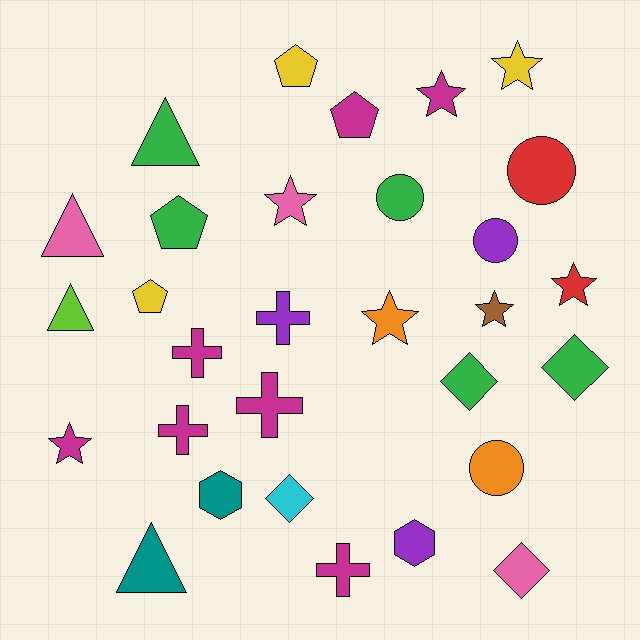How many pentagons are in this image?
There are 4 pentagons.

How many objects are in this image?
There are 30 objects.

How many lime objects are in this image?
There is 1 lime object.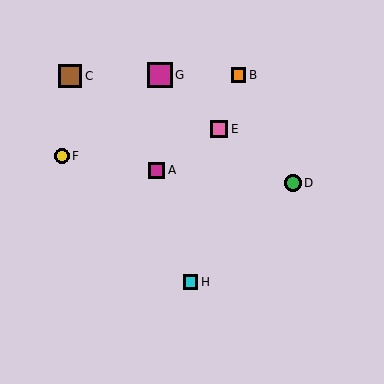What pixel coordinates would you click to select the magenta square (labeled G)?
Click at (160, 75) to select the magenta square G.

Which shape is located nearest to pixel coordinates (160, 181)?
The magenta square (labeled A) at (157, 170) is nearest to that location.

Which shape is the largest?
The magenta square (labeled G) is the largest.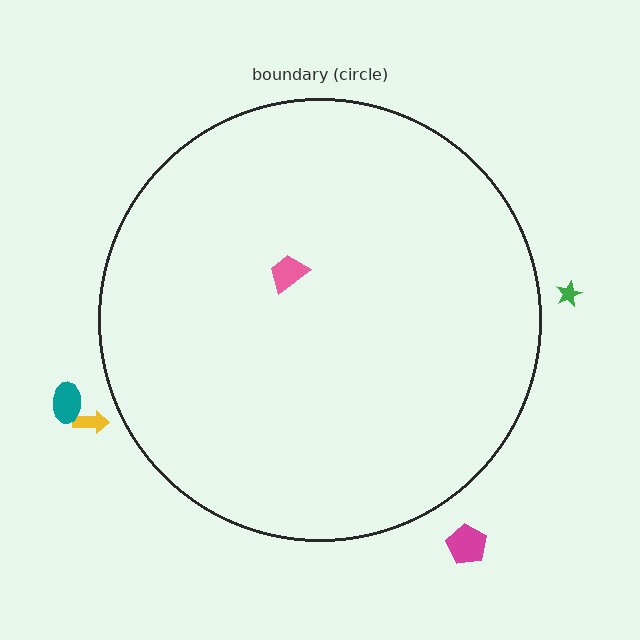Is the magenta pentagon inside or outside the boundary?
Outside.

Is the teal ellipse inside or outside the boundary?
Outside.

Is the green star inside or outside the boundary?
Outside.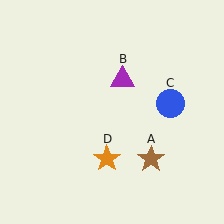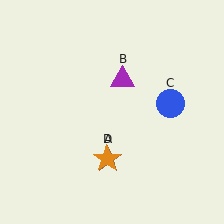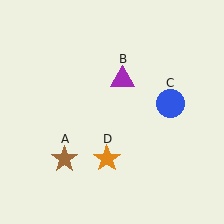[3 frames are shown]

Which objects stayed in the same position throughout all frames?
Purple triangle (object B) and blue circle (object C) and orange star (object D) remained stationary.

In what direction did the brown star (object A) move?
The brown star (object A) moved left.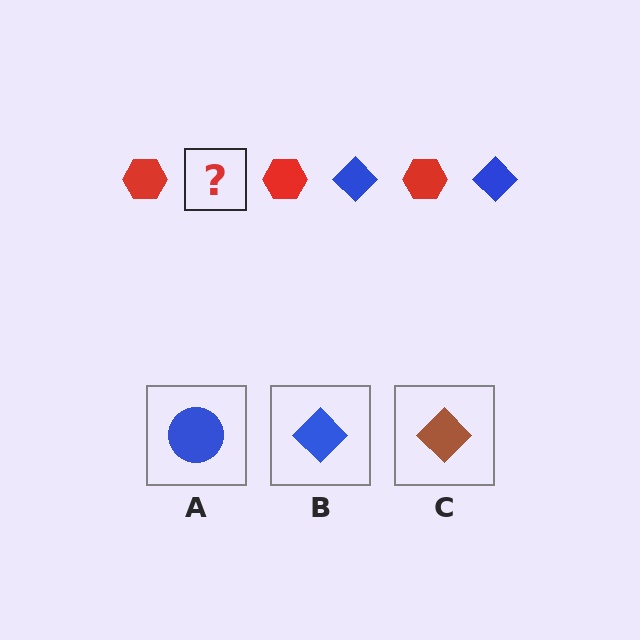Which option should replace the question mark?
Option B.